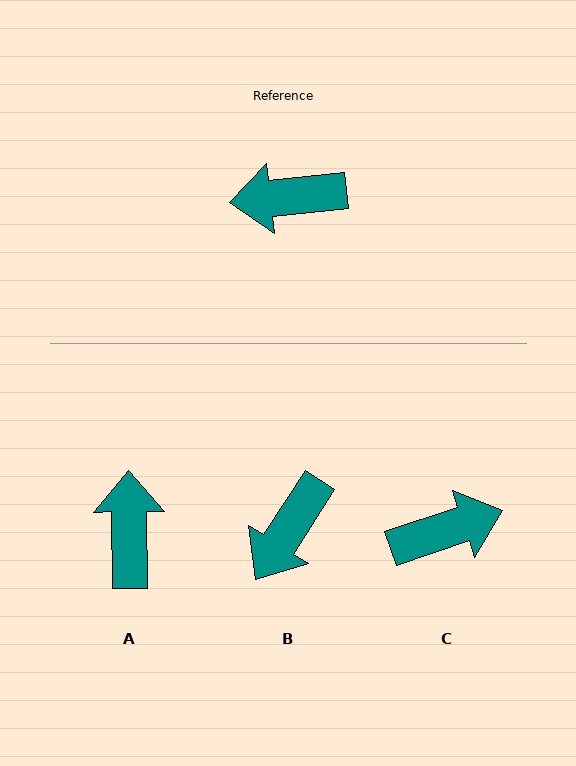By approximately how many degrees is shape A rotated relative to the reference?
Approximately 96 degrees clockwise.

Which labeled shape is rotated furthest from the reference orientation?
C, about 168 degrees away.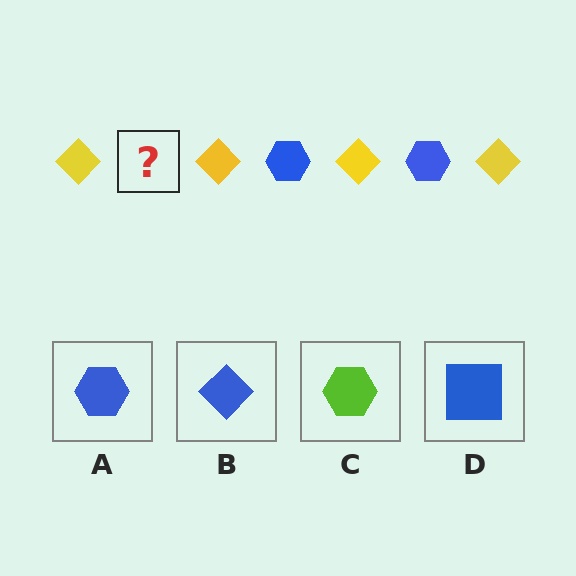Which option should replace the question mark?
Option A.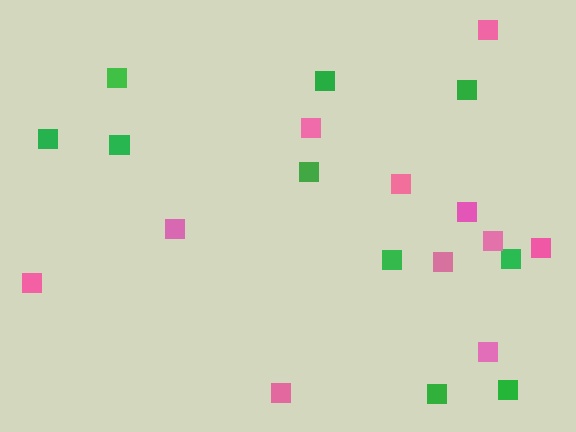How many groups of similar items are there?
There are 2 groups: one group of green squares (10) and one group of pink squares (11).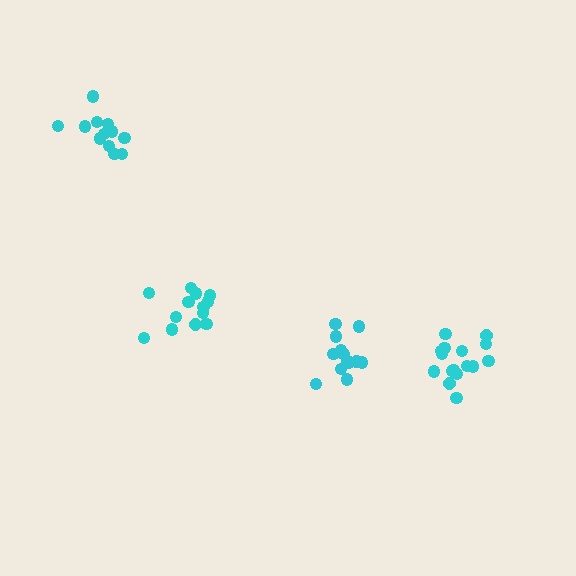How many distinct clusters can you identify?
There are 4 distinct clusters.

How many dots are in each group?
Group 1: 16 dots, Group 2: 12 dots, Group 3: 13 dots, Group 4: 13 dots (54 total).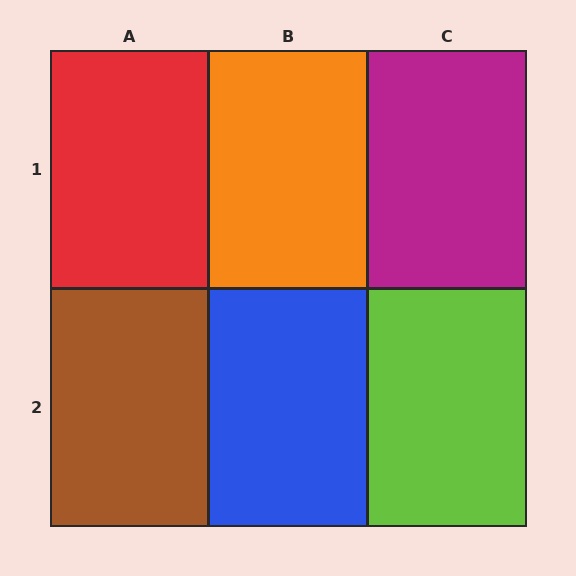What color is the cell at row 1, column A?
Red.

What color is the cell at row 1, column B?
Orange.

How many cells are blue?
1 cell is blue.